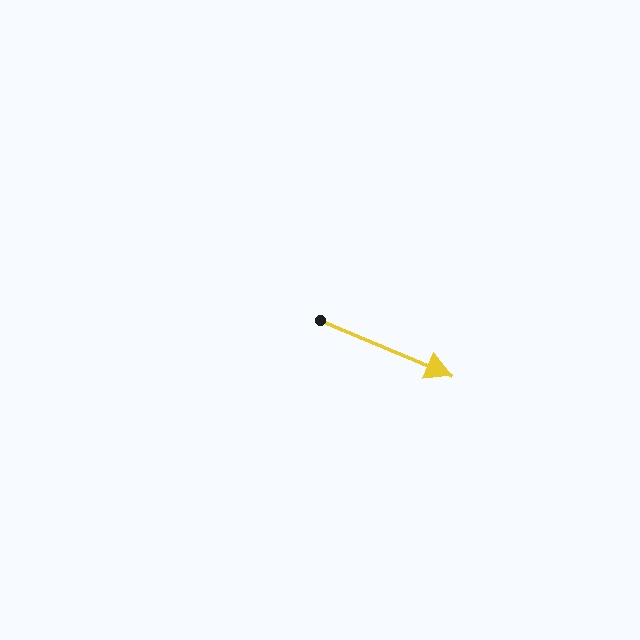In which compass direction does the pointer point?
Southeast.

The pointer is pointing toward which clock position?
Roughly 4 o'clock.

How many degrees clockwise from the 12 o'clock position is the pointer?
Approximately 113 degrees.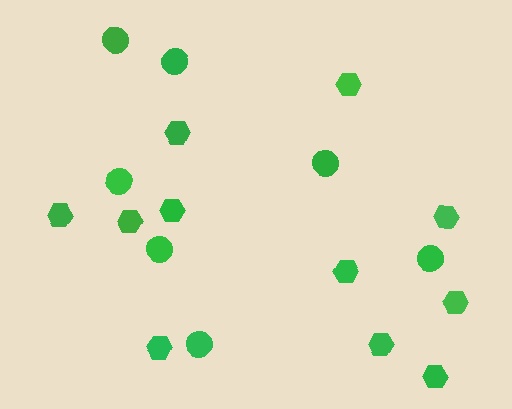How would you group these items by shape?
There are 2 groups: one group of circles (7) and one group of hexagons (11).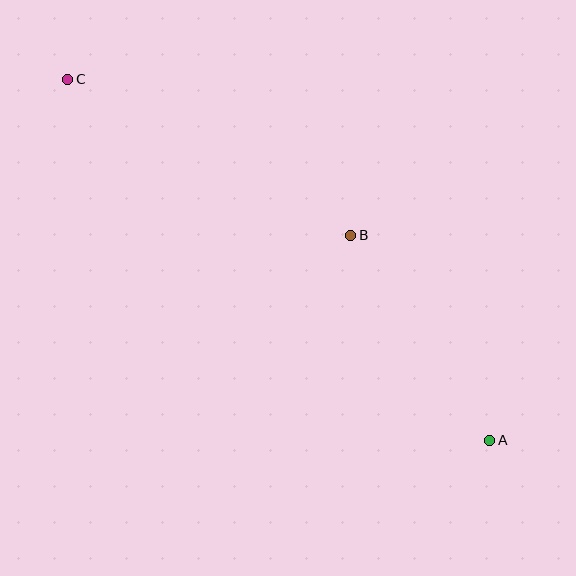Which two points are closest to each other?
Points A and B are closest to each other.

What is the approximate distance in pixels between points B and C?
The distance between B and C is approximately 323 pixels.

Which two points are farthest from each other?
Points A and C are farthest from each other.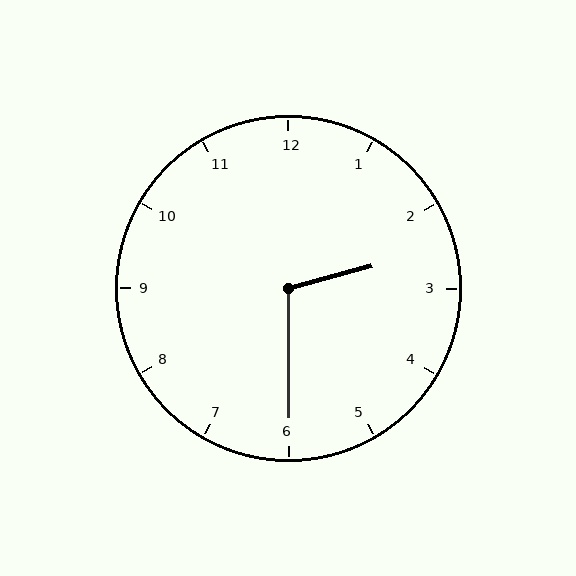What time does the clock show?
2:30.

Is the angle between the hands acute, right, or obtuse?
It is obtuse.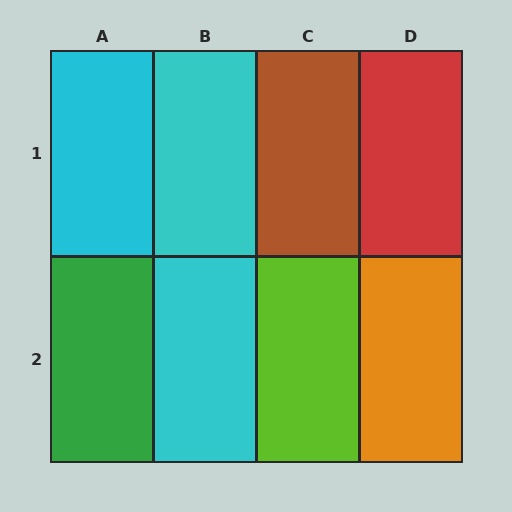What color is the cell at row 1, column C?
Brown.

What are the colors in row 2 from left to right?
Green, cyan, lime, orange.